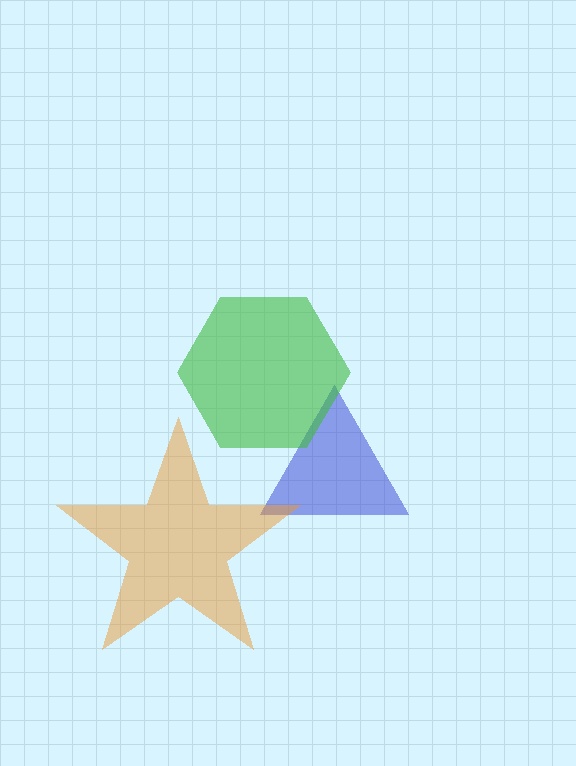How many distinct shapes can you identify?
There are 3 distinct shapes: a blue triangle, a green hexagon, an orange star.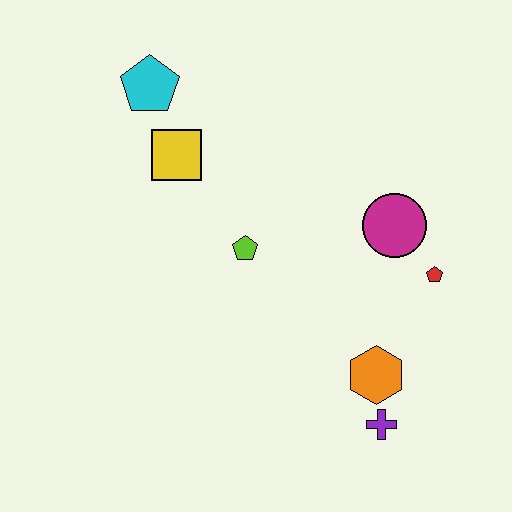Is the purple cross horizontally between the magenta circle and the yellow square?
Yes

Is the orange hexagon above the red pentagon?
No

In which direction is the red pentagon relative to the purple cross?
The red pentagon is above the purple cross.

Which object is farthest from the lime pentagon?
The purple cross is farthest from the lime pentagon.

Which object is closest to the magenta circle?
The red pentagon is closest to the magenta circle.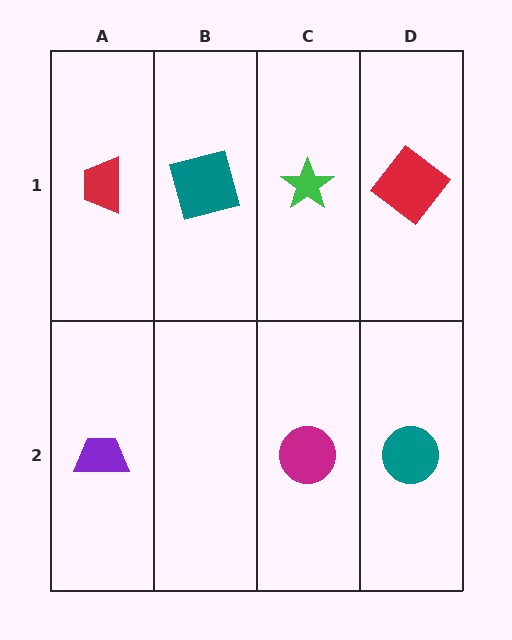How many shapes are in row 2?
3 shapes.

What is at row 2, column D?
A teal circle.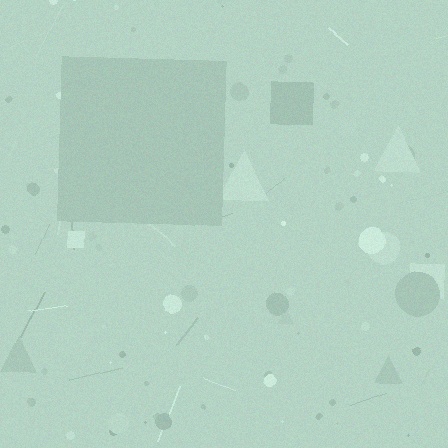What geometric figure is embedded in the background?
A square is embedded in the background.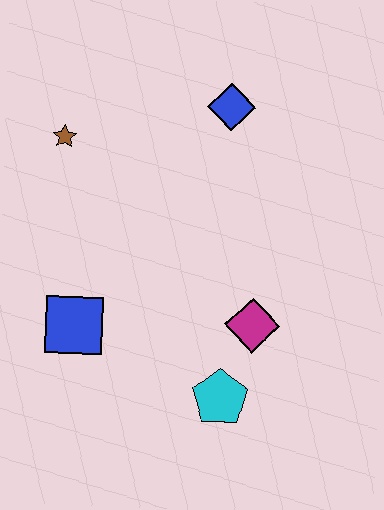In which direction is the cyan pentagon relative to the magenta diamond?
The cyan pentagon is below the magenta diamond.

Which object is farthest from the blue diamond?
The cyan pentagon is farthest from the blue diamond.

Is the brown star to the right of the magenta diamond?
No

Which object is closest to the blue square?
The cyan pentagon is closest to the blue square.